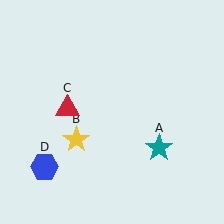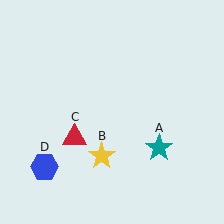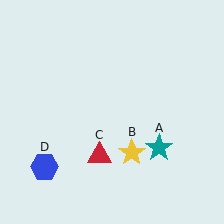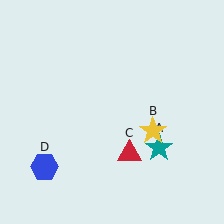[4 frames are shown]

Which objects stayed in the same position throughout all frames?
Teal star (object A) and blue hexagon (object D) remained stationary.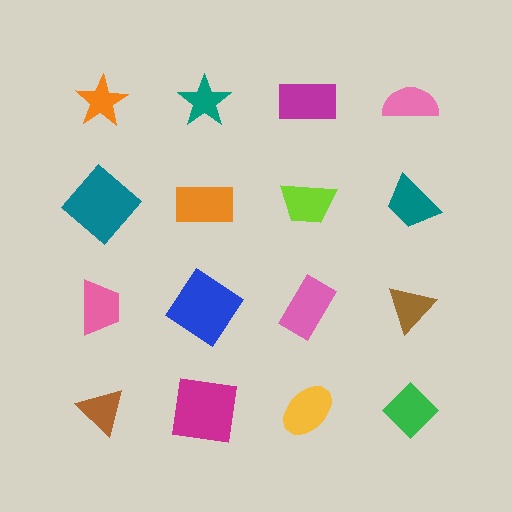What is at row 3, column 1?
A pink trapezoid.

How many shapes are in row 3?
4 shapes.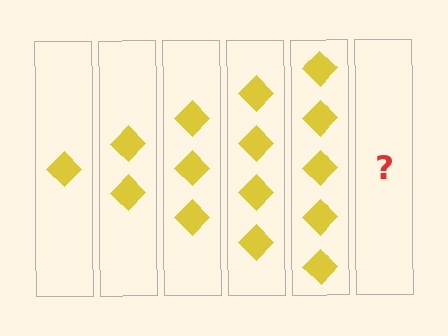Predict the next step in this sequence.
The next step is 6 diamonds.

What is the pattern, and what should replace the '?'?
The pattern is that each step adds one more diamond. The '?' should be 6 diamonds.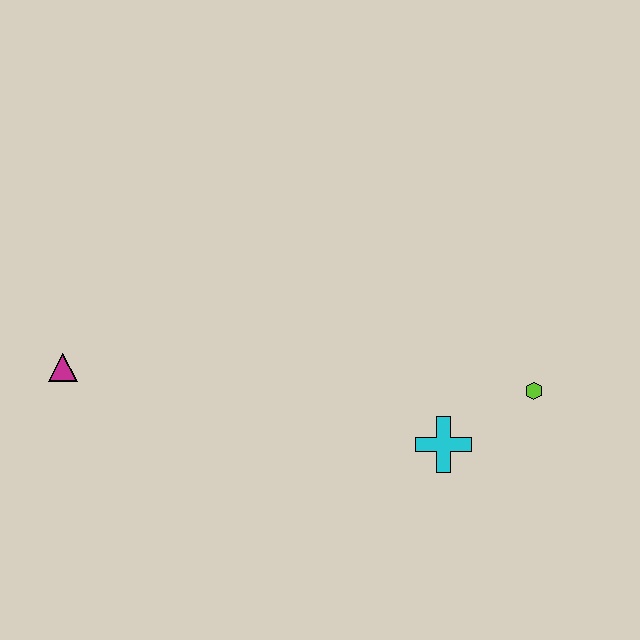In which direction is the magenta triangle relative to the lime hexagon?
The magenta triangle is to the left of the lime hexagon.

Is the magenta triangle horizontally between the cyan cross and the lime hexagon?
No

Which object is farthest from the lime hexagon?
The magenta triangle is farthest from the lime hexagon.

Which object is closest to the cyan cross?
The lime hexagon is closest to the cyan cross.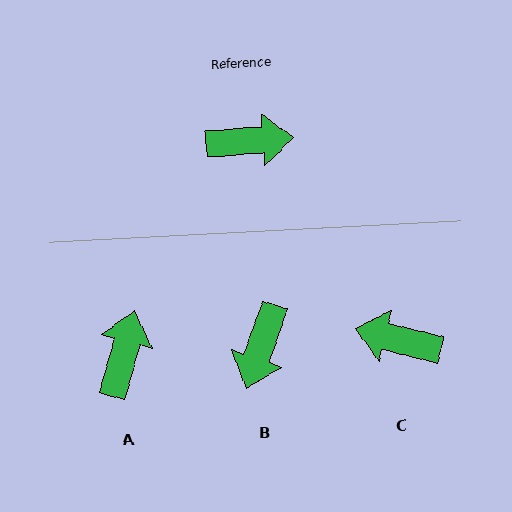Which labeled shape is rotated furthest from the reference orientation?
C, about 162 degrees away.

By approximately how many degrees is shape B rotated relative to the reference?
Approximately 113 degrees clockwise.